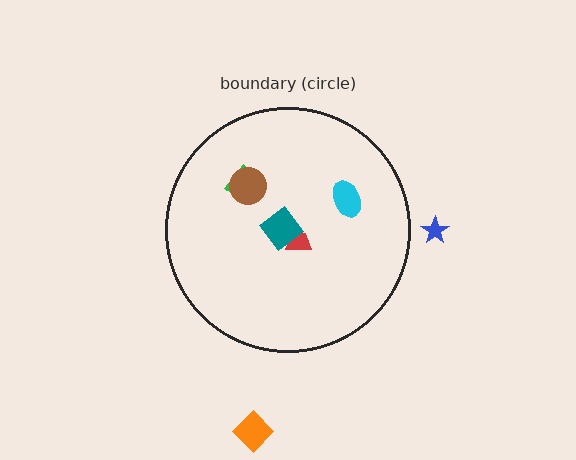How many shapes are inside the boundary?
5 inside, 2 outside.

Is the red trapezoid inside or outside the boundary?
Inside.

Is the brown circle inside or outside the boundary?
Inside.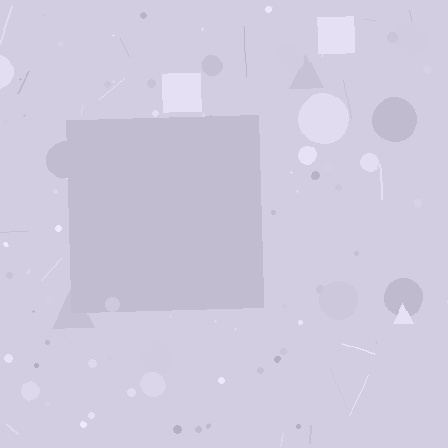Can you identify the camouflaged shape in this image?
The camouflaged shape is a square.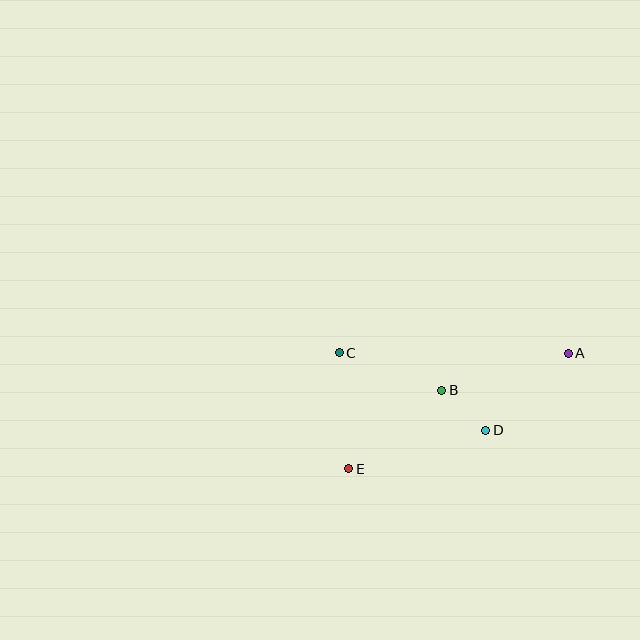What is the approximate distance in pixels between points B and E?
The distance between B and E is approximately 122 pixels.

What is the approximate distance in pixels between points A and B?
The distance between A and B is approximately 132 pixels.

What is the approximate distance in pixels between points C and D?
The distance between C and D is approximately 166 pixels.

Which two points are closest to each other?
Points B and D are closest to each other.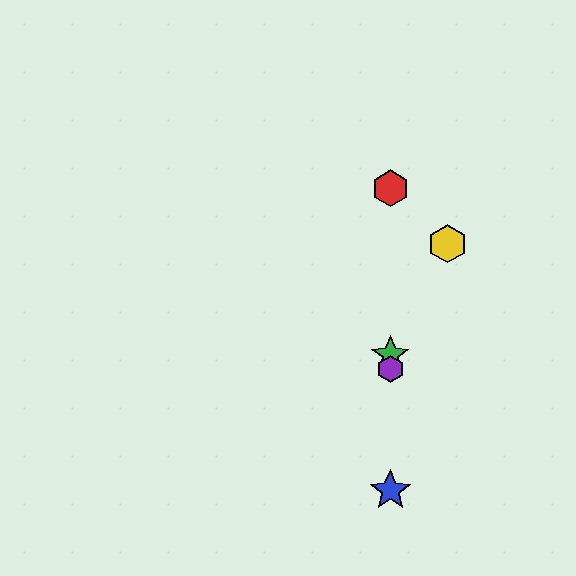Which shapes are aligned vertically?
The red hexagon, the blue star, the green star, the purple hexagon are aligned vertically.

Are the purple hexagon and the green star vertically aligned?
Yes, both are at x≈390.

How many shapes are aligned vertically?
4 shapes (the red hexagon, the blue star, the green star, the purple hexagon) are aligned vertically.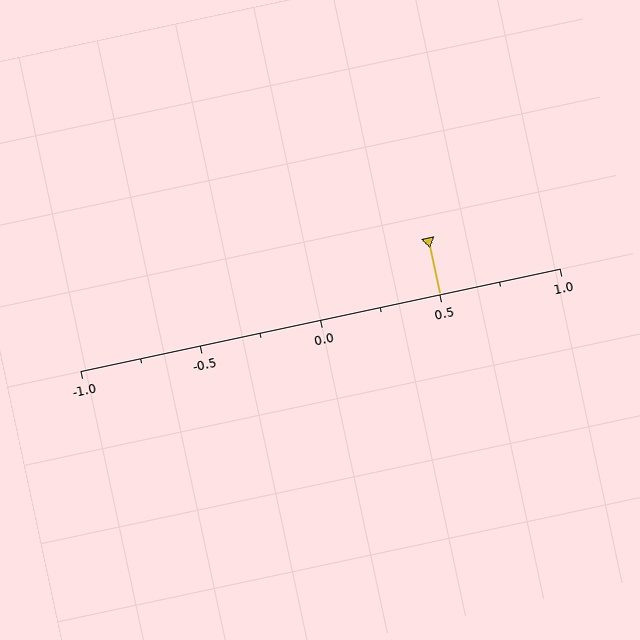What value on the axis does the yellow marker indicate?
The marker indicates approximately 0.5.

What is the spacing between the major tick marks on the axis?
The major ticks are spaced 0.5 apart.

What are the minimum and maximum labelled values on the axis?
The axis runs from -1.0 to 1.0.